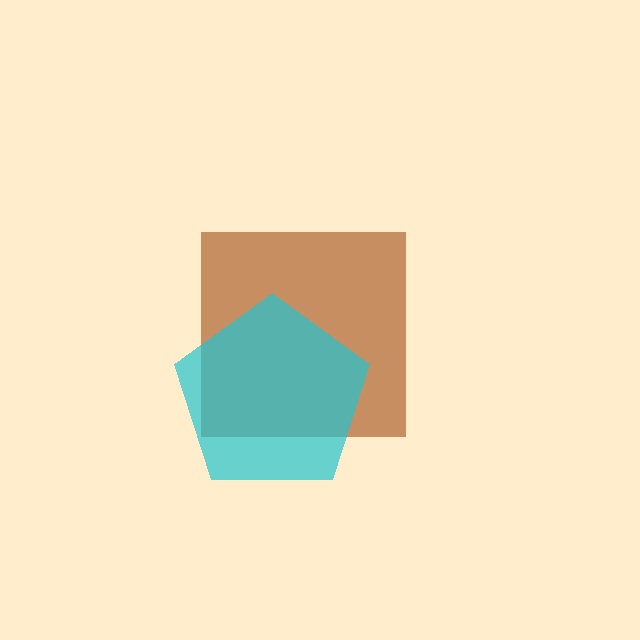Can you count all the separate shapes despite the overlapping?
Yes, there are 2 separate shapes.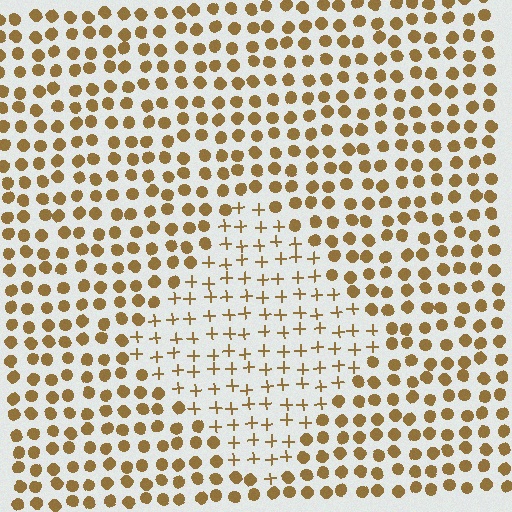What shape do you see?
I see a diamond.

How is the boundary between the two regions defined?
The boundary is defined by a change in element shape: plus signs inside vs. circles outside. All elements share the same color and spacing.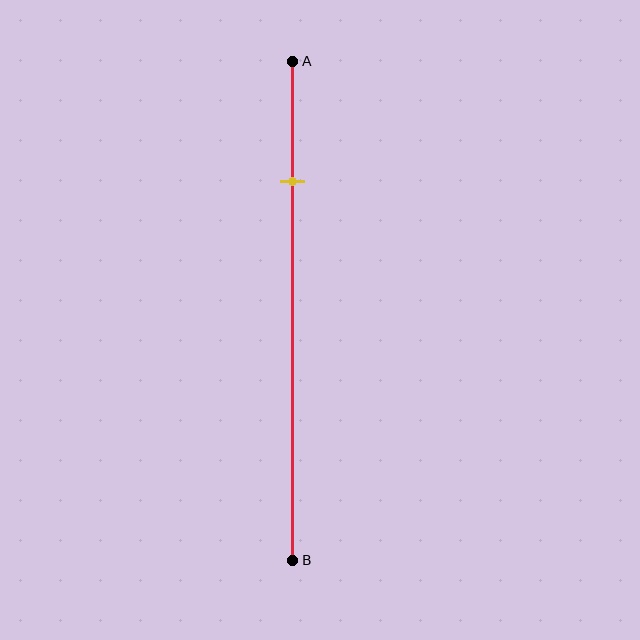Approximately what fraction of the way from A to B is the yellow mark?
The yellow mark is approximately 25% of the way from A to B.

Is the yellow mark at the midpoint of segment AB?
No, the mark is at about 25% from A, not at the 50% midpoint.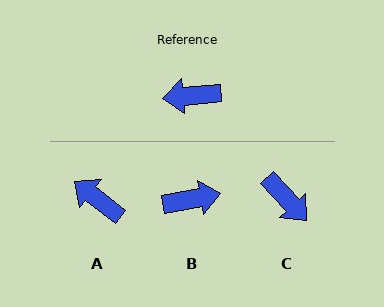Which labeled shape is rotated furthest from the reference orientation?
B, about 175 degrees away.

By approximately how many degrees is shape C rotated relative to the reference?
Approximately 127 degrees counter-clockwise.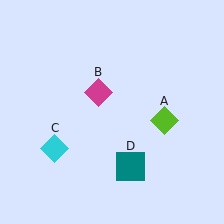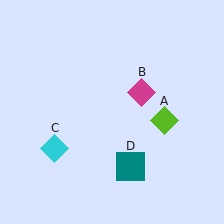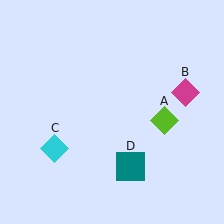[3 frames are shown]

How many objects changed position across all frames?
1 object changed position: magenta diamond (object B).